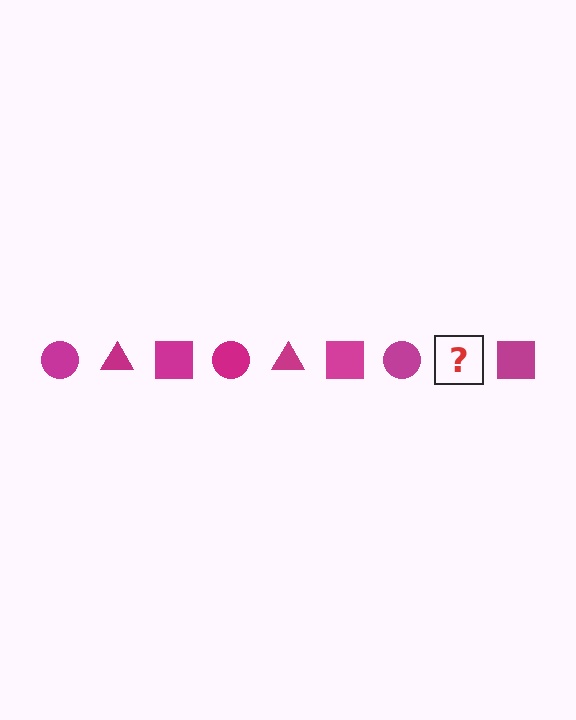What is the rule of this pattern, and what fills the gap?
The rule is that the pattern cycles through circle, triangle, square shapes in magenta. The gap should be filled with a magenta triangle.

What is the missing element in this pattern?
The missing element is a magenta triangle.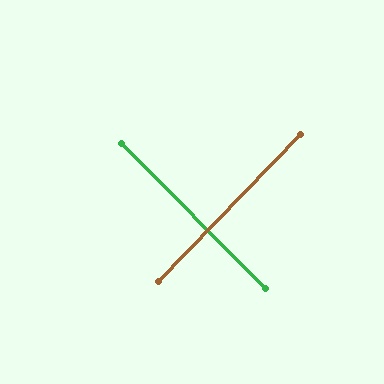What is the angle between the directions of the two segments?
Approximately 89 degrees.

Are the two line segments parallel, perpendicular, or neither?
Perpendicular — they meet at approximately 89°.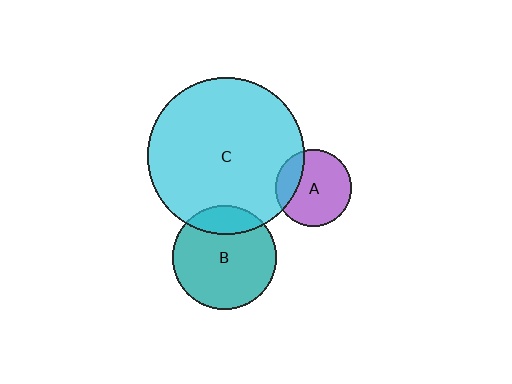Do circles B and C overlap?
Yes.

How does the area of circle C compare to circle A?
Approximately 4.2 times.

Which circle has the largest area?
Circle C (cyan).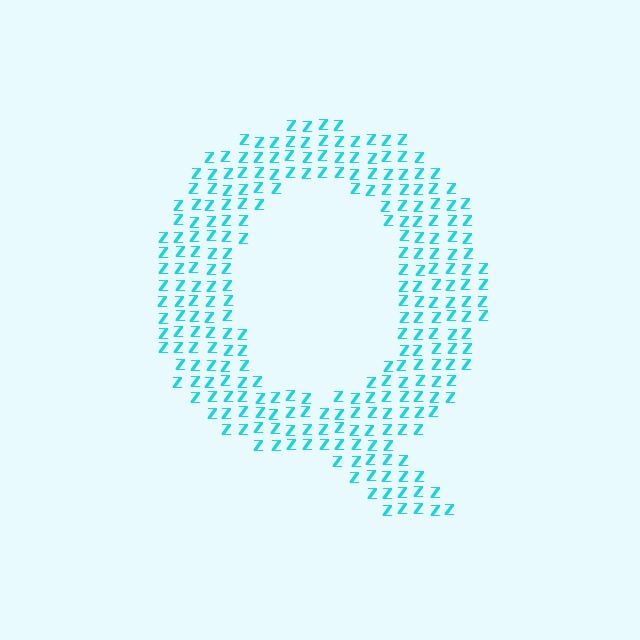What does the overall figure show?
The overall figure shows the letter Q.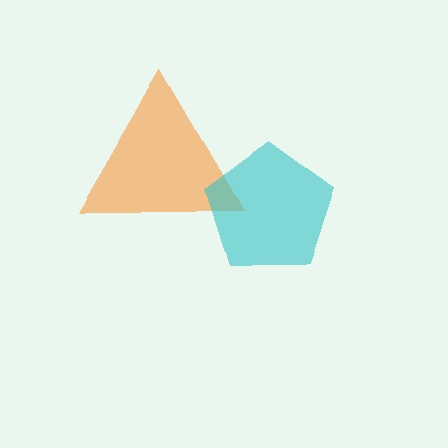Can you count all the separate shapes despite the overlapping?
Yes, there are 2 separate shapes.